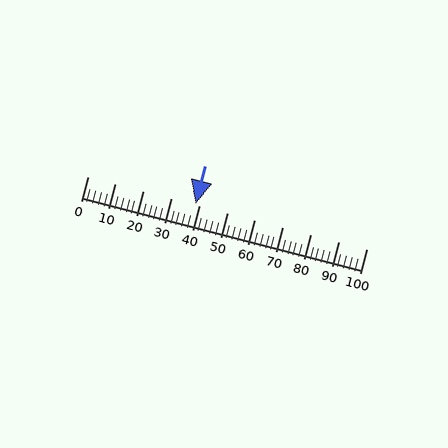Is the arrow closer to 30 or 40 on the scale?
The arrow is closer to 40.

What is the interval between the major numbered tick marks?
The major tick marks are spaced 10 units apart.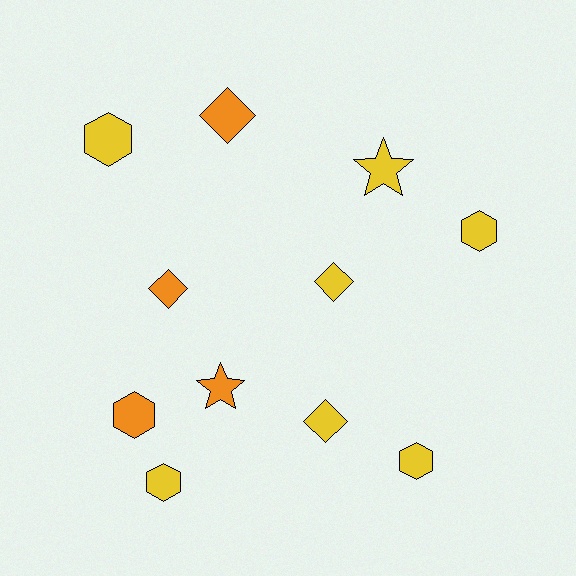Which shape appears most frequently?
Hexagon, with 5 objects.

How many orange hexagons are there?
There is 1 orange hexagon.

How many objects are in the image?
There are 11 objects.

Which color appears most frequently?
Yellow, with 7 objects.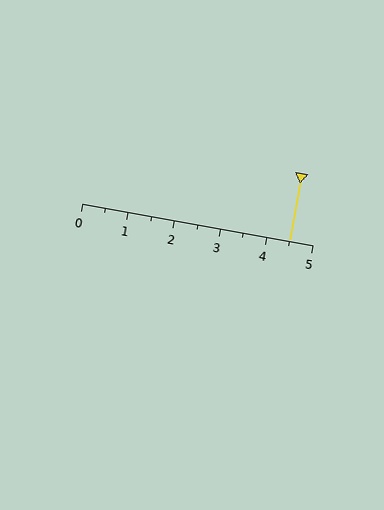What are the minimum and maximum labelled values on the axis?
The axis runs from 0 to 5.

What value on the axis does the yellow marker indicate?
The marker indicates approximately 4.5.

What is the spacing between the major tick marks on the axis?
The major ticks are spaced 1 apart.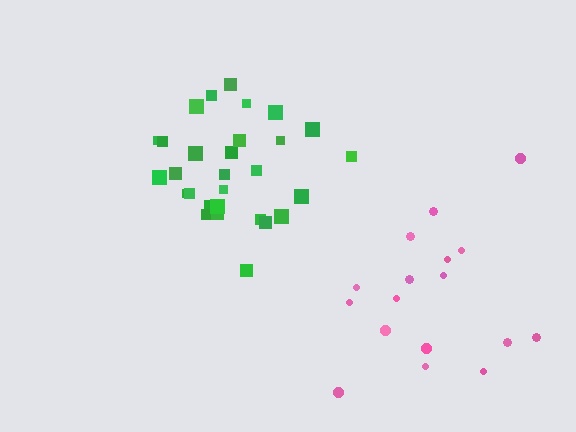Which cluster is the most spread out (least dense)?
Pink.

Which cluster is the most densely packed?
Green.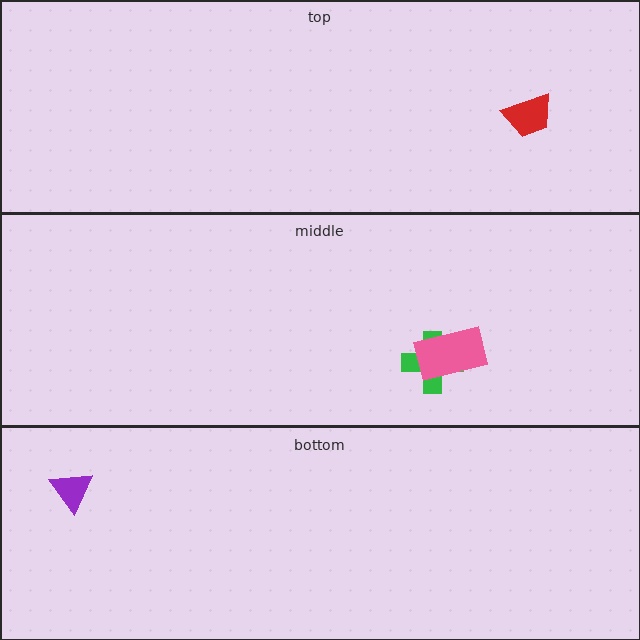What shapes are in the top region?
The red trapezoid.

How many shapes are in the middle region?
2.